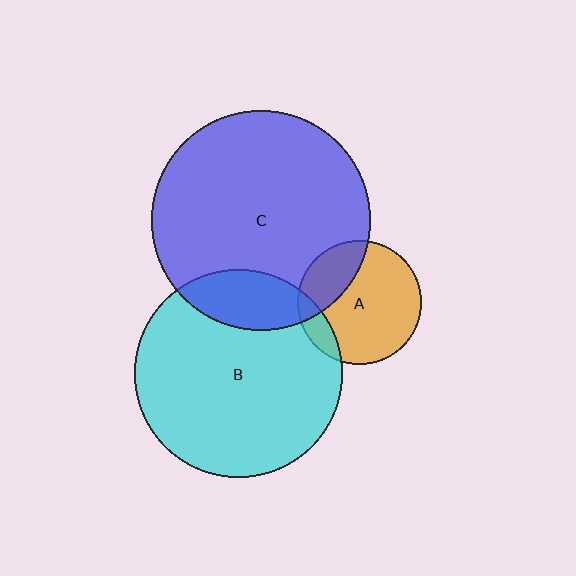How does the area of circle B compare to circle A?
Approximately 2.8 times.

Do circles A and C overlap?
Yes.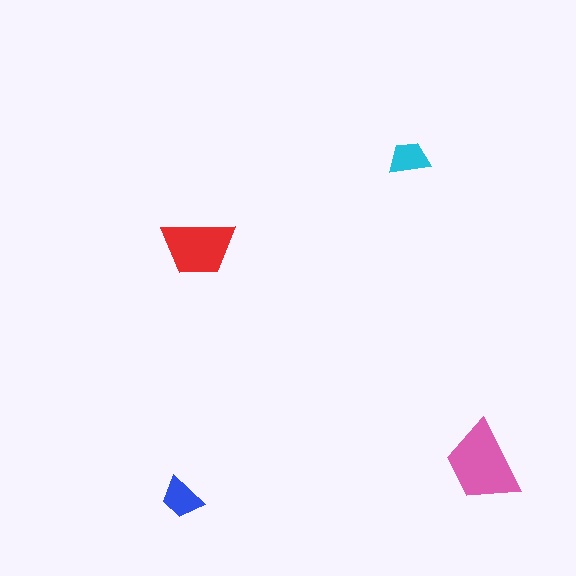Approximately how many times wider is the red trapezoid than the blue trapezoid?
About 1.5 times wider.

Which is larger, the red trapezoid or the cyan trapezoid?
The red one.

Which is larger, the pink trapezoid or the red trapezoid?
The pink one.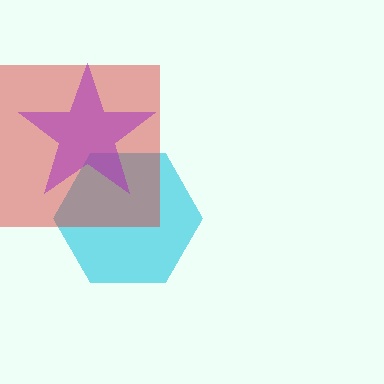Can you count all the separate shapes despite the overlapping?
Yes, there are 3 separate shapes.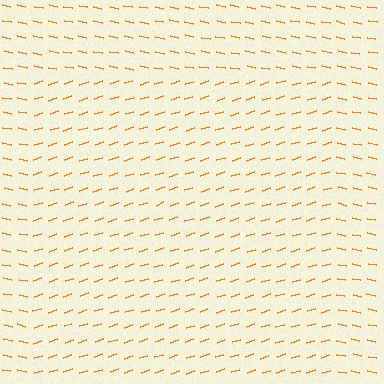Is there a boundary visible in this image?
Yes, there is a texture boundary formed by a change in line orientation.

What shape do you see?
I see a rectangle.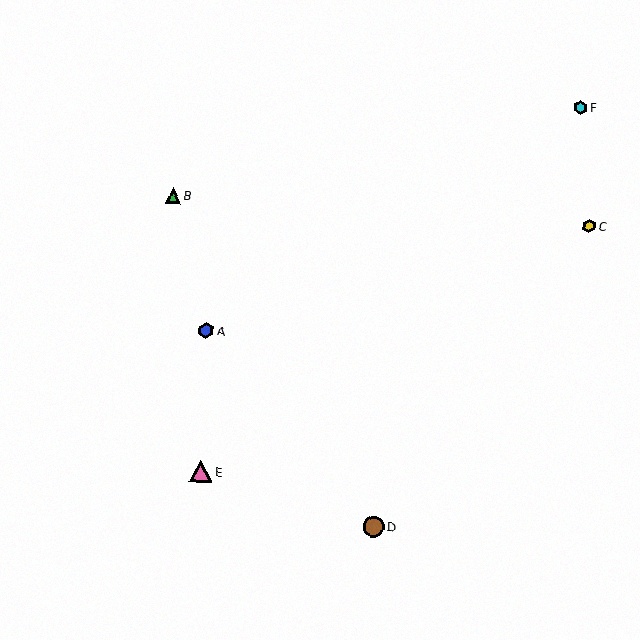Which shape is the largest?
The pink triangle (labeled E) is the largest.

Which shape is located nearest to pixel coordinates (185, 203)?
The green triangle (labeled B) at (173, 196) is nearest to that location.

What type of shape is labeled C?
Shape C is a yellow hexagon.